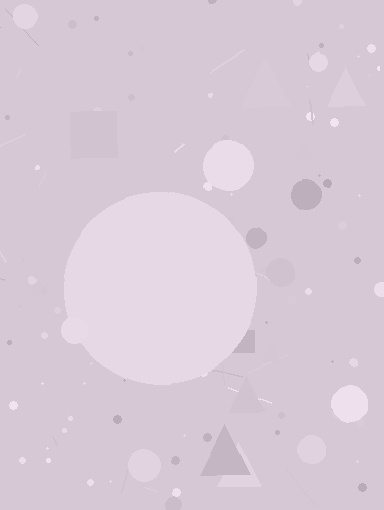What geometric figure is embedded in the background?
A circle is embedded in the background.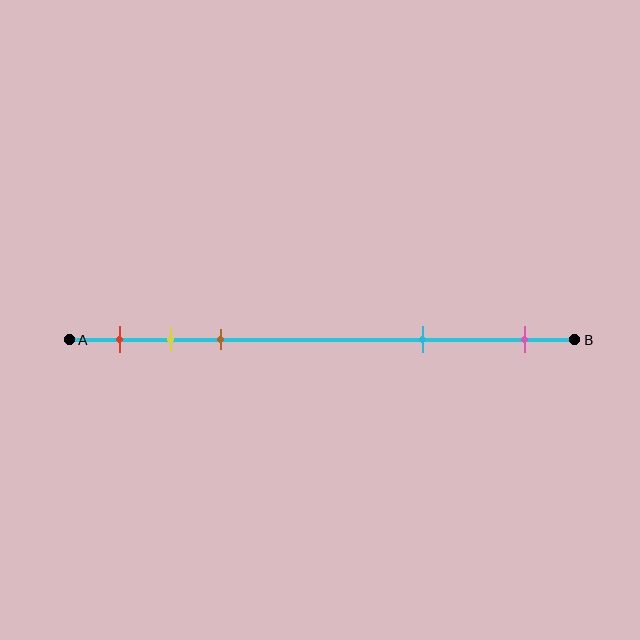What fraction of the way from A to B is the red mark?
The red mark is approximately 10% (0.1) of the way from A to B.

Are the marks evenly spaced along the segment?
No, the marks are not evenly spaced.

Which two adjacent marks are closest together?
The yellow and brown marks are the closest adjacent pair.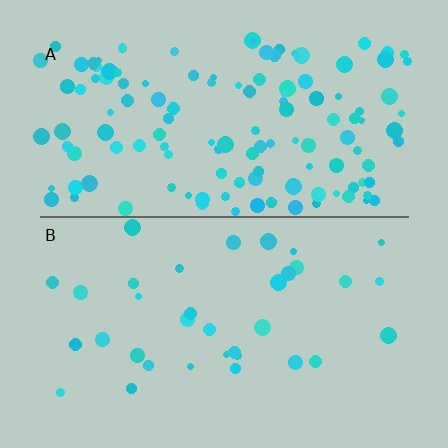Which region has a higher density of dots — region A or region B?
A (the top).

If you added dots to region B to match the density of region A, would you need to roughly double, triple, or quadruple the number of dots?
Approximately quadruple.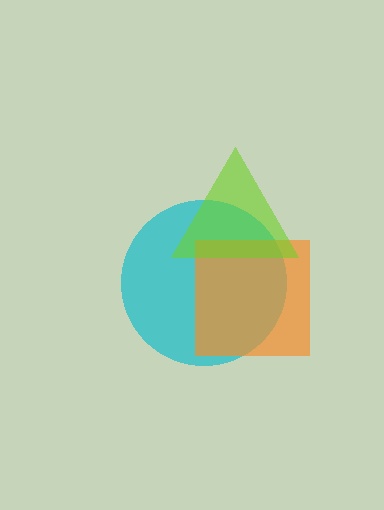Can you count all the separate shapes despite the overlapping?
Yes, there are 3 separate shapes.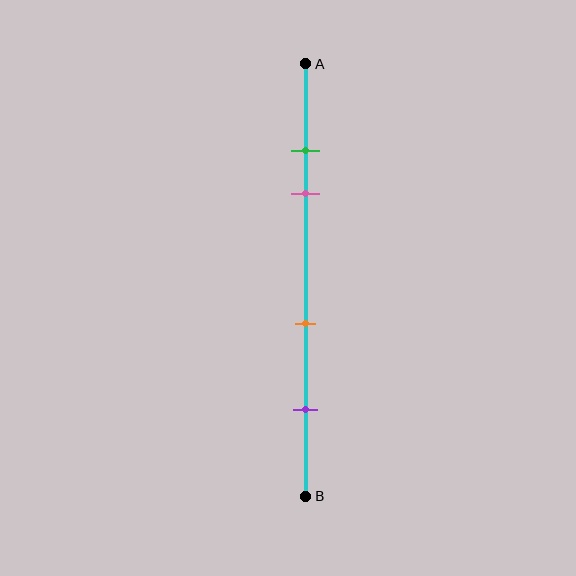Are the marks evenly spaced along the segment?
No, the marks are not evenly spaced.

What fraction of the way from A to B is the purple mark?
The purple mark is approximately 80% (0.8) of the way from A to B.